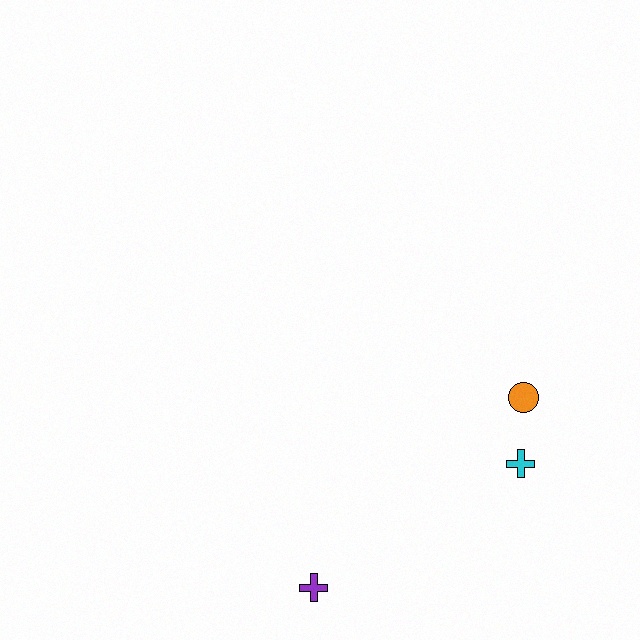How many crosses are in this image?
There are 2 crosses.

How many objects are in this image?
There are 3 objects.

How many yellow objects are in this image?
There are no yellow objects.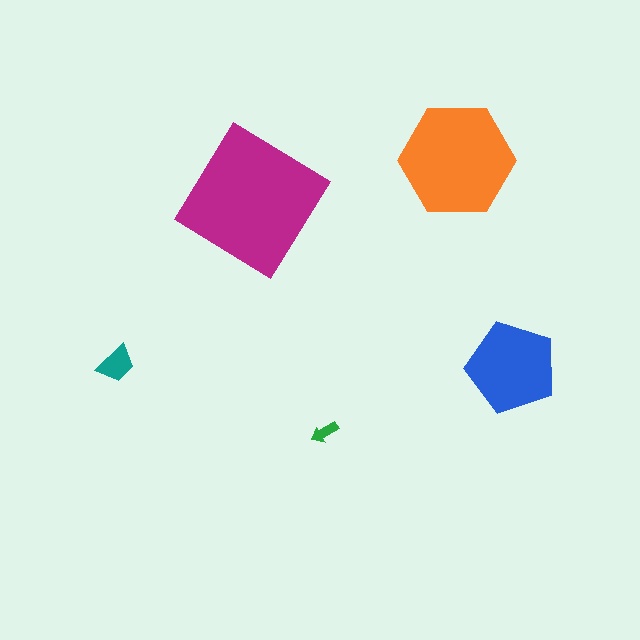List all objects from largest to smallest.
The magenta diamond, the orange hexagon, the blue pentagon, the teal trapezoid, the green arrow.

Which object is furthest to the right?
The blue pentagon is rightmost.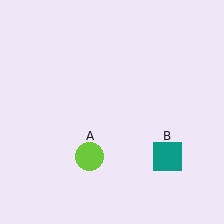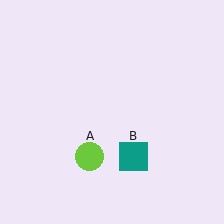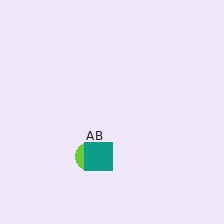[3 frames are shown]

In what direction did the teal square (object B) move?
The teal square (object B) moved left.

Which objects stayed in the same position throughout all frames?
Lime circle (object A) remained stationary.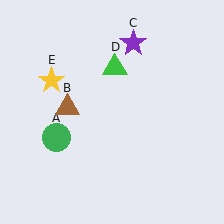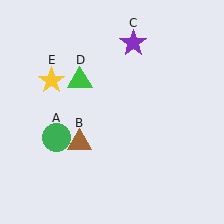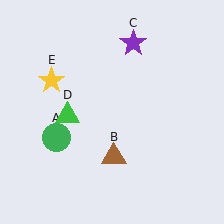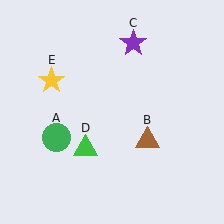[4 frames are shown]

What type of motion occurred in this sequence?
The brown triangle (object B), green triangle (object D) rotated counterclockwise around the center of the scene.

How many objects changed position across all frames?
2 objects changed position: brown triangle (object B), green triangle (object D).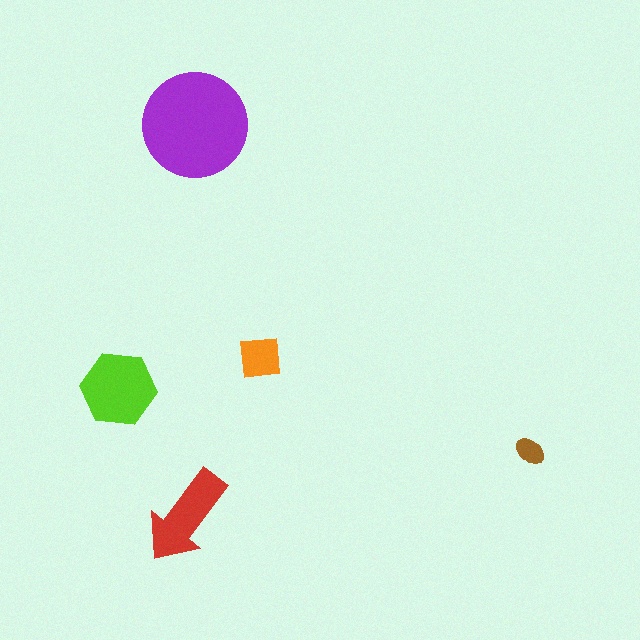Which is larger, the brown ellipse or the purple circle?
The purple circle.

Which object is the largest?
The purple circle.